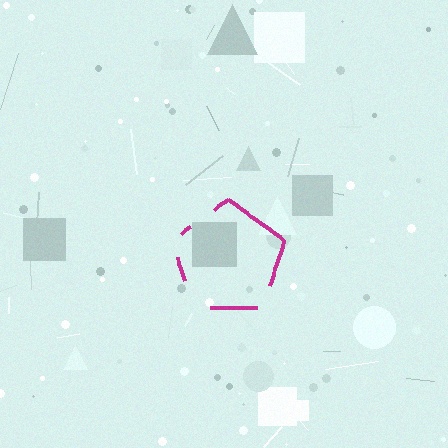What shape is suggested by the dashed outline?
The dashed outline suggests a pentagon.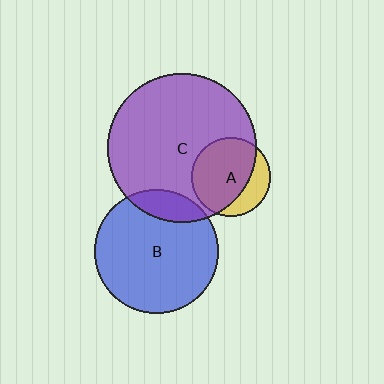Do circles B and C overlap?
Yes.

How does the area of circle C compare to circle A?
Approximately 3.6 times.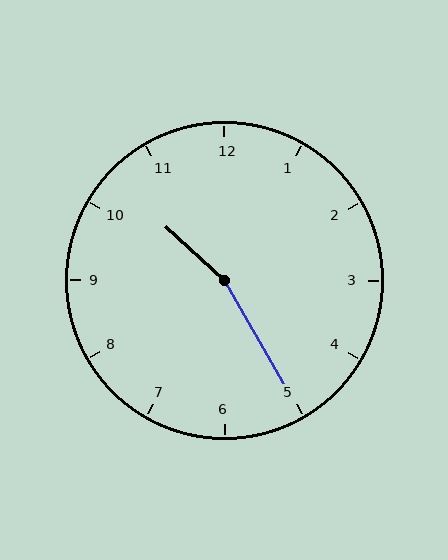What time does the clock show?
10:25.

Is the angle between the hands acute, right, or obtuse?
It is obtuse.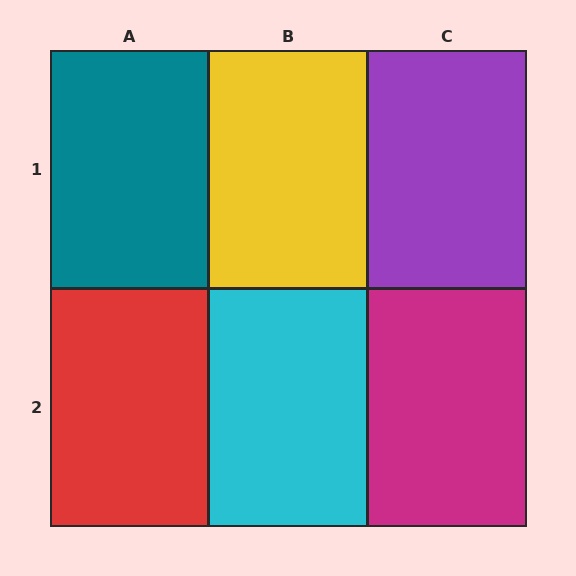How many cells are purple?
1 cell is purple.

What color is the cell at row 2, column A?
Red.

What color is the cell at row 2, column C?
Magenta.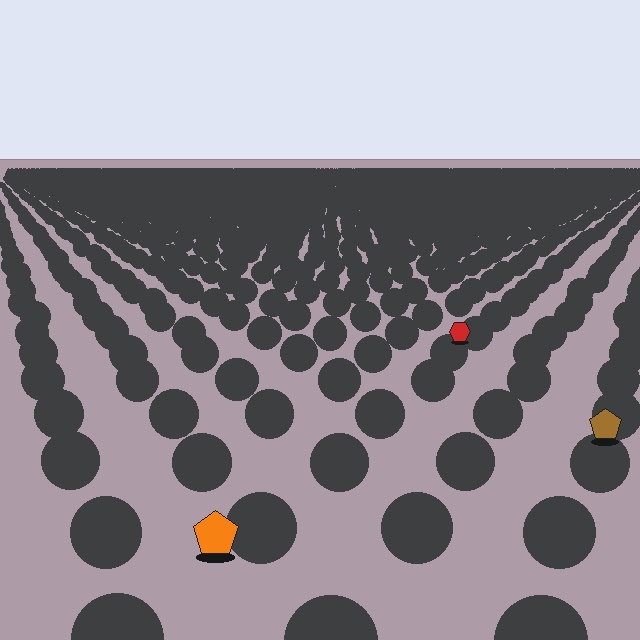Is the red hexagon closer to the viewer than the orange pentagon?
No. The orange pentagon is closer — you can tell from the texture gradient: the ground texture is coarser near it.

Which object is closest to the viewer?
The orange pentagon is closest. The texture marks near it are larger and more spread out.